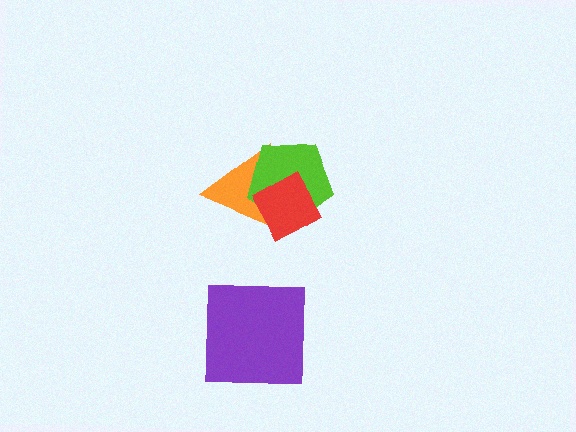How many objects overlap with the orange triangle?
2 objects overlap with the orange triangle.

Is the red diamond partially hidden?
No, no other shape covers it.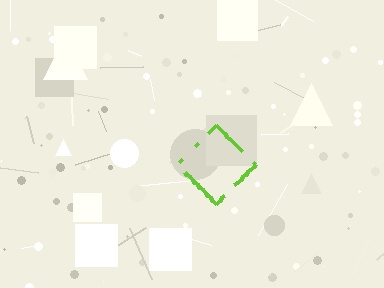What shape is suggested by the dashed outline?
The dashed outline suggests a diamond.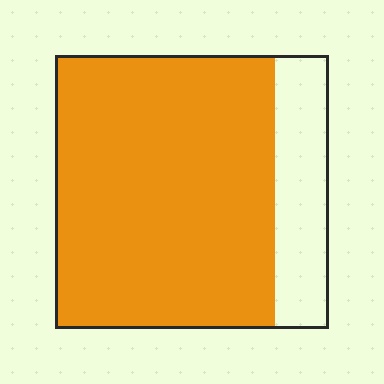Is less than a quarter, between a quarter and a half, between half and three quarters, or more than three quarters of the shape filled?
More than three quarters.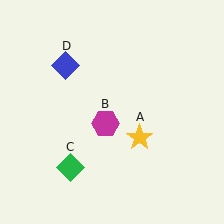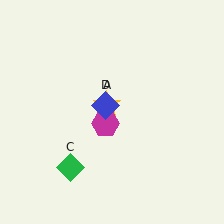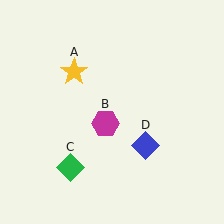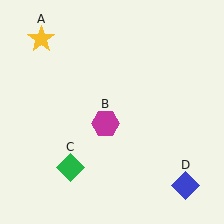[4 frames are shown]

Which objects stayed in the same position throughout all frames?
Magenta hexagon (object B) and green diamond (object C) remained stationary.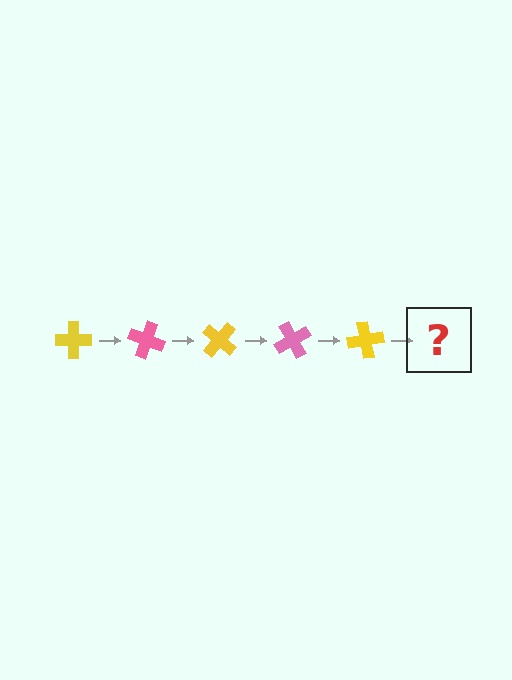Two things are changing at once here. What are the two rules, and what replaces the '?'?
The two rules are that it rotates 20 degrees each step and the color cycles through yellow and pink. The '?' should be a pink cross, rotated 100 degrees from the start.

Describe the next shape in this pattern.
It should be a pink cross, rotated 100 degrees from the start.